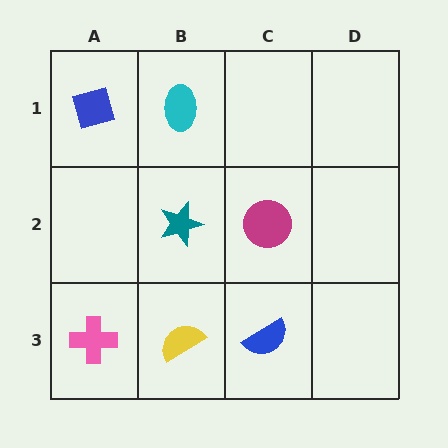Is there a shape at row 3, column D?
No, that cell is empty.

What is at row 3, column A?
A pink cross.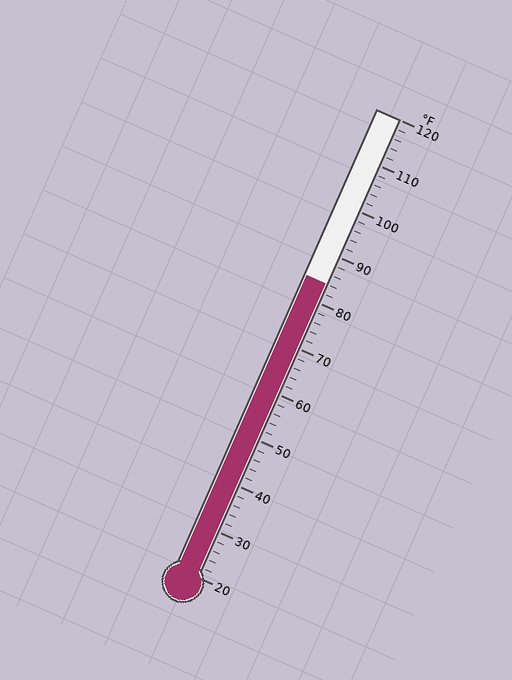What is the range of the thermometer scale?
The thermometer scale ranges from 20°F to 120°F.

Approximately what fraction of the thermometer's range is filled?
The thermometer is filled to approximately 65% of its range.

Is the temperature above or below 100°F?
The temperature is below 100°F.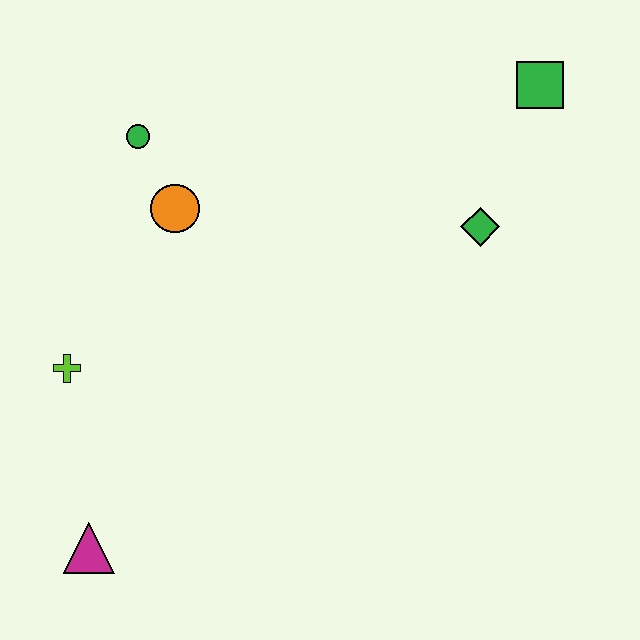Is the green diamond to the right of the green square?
No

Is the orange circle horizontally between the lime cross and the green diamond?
Yes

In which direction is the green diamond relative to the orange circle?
The green diamond is to the right of the orange circle.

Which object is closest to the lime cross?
The magenta triangle is closest to the lime cross.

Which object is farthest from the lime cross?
The green square is farthest from the lime cross.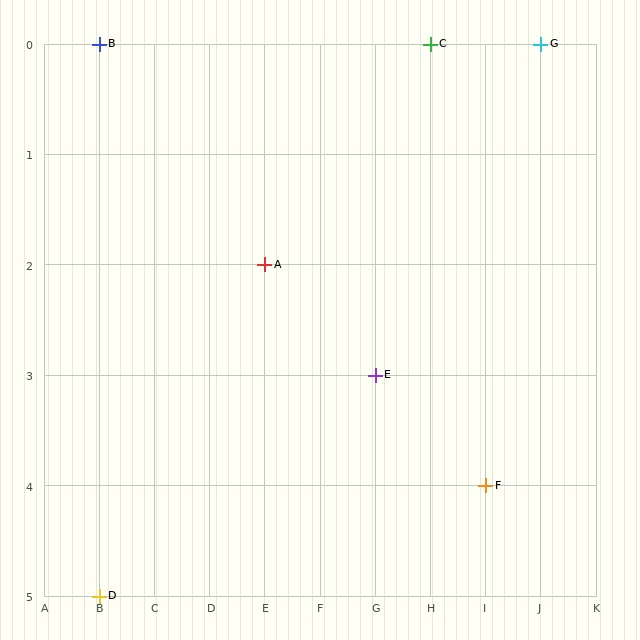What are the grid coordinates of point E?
Point E is at grid coordinates (G, 3).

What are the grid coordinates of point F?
Point F is at grid coordinates (I, 4).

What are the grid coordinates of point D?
Point D is at grid coordinates (B, 5).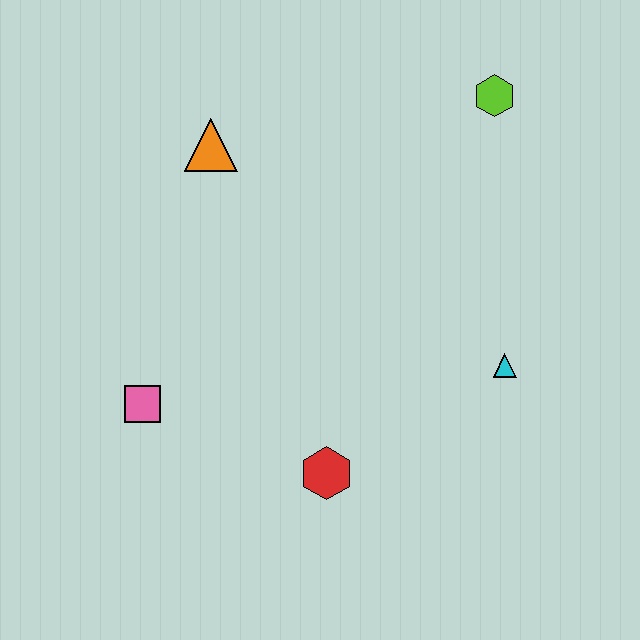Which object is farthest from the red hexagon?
The lime hexagon is farthest from the red hexagon.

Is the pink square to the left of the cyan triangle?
Yes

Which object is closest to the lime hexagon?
The cyan triangle is closest to the lime hexagon.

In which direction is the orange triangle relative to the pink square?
The orange triangle is above the pink square.